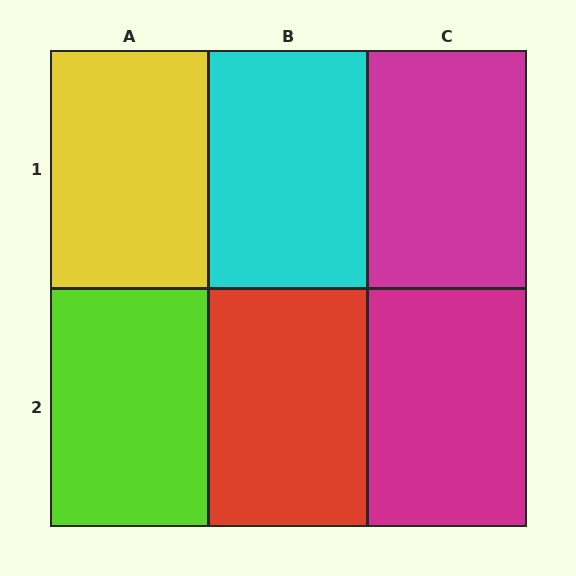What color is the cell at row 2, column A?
Lime.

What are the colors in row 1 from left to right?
Yellow, cyan, magenta.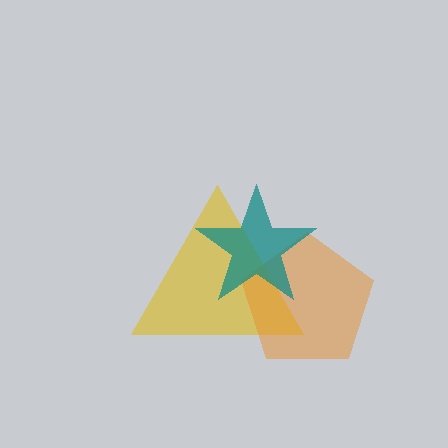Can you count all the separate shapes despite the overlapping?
Yes, there are 3 separate shapes.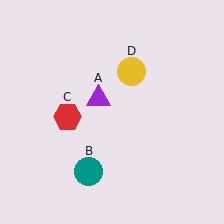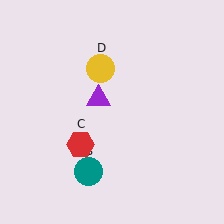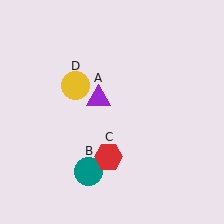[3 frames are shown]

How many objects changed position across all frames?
2 objects changed position: red hexagon (object C), yellow circle (object D).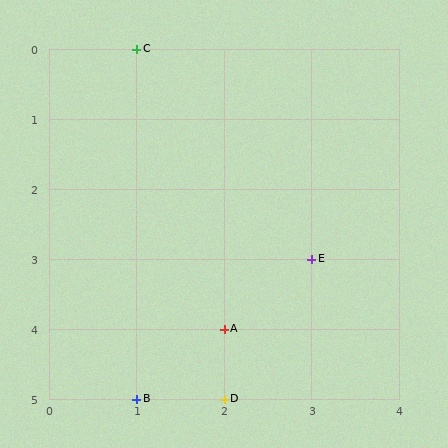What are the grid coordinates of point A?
Point A is at grid coordinates (2, 4).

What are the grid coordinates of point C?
Point C is at grid coordinates (1, 0).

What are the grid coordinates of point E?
Point E is at grid coordinates (3, 3).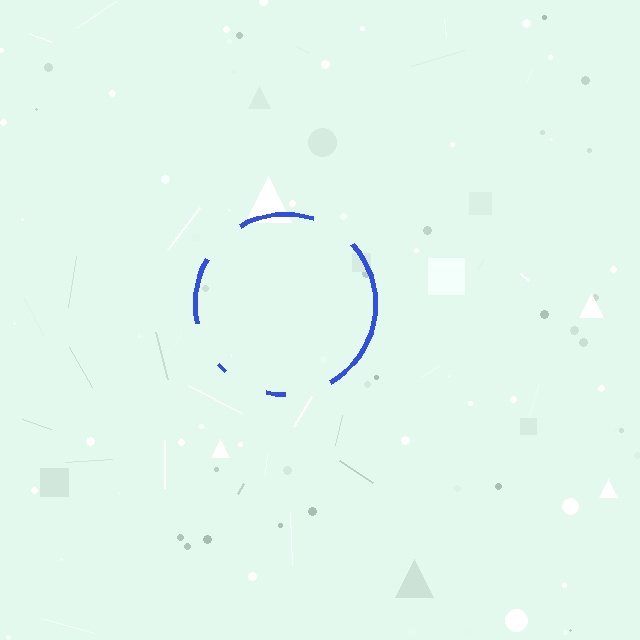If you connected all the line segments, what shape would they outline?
They would outline a circle.